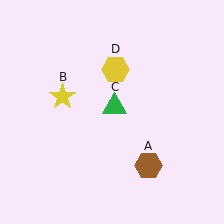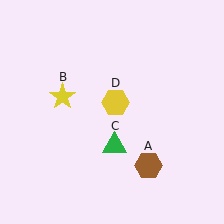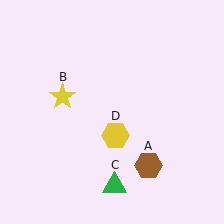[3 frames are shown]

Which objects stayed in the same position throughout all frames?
Brown hexagon (object A) and yellow star (object B) remained stationary.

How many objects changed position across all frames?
2 objects changed position: green triangle (object C), yellow hexagon (object D).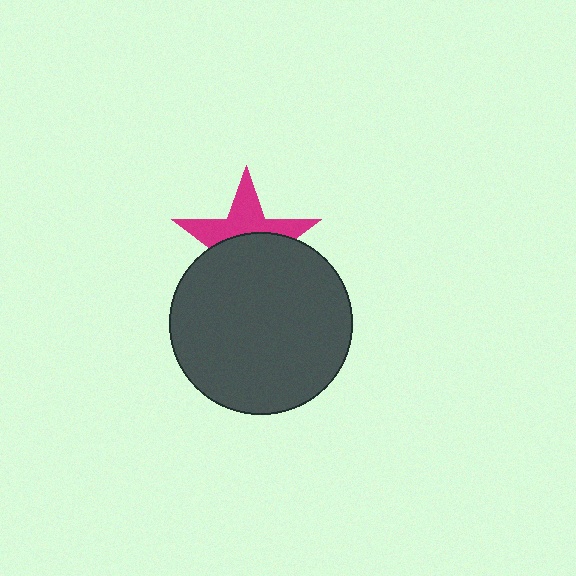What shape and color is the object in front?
The object in front is a dark gray circle.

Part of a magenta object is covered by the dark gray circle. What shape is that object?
It is a star.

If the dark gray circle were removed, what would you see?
You would see the complete magenta star.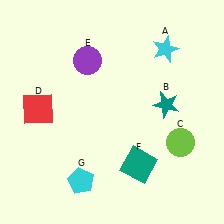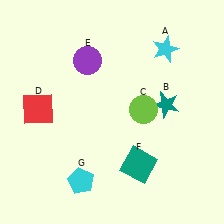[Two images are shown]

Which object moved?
The lime circle (C) moved left.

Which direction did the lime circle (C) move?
The lime circle (C) moved left.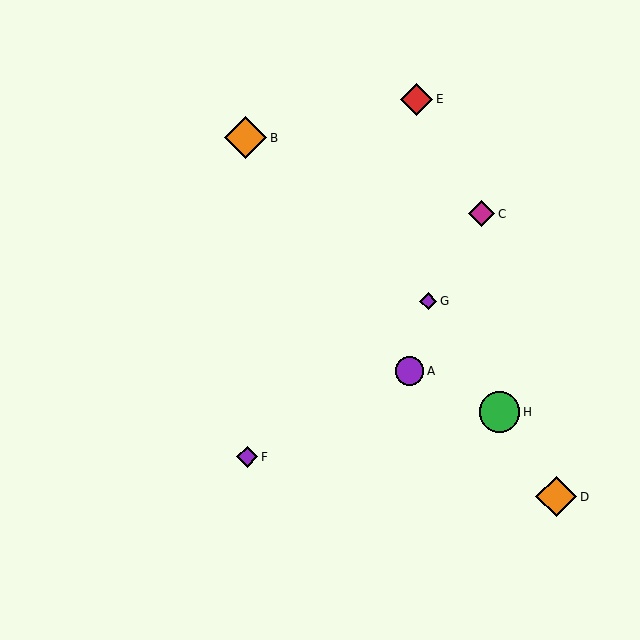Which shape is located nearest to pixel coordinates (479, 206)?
The magenta diamond (labeled C) at (482, 214) is nearest to that location.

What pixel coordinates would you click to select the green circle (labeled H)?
Click at (499, 412) to select the green circle H.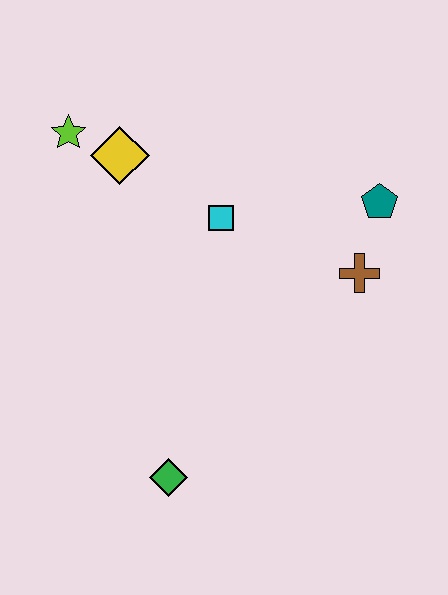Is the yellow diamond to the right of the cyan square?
No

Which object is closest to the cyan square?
The yellow diamond is closest to the cyan square.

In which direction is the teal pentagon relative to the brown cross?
The teal pentagon is above the brown cross.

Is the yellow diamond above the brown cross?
Yes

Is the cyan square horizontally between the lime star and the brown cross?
Yes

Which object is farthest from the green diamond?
The lime star is farthest from the green diamond.